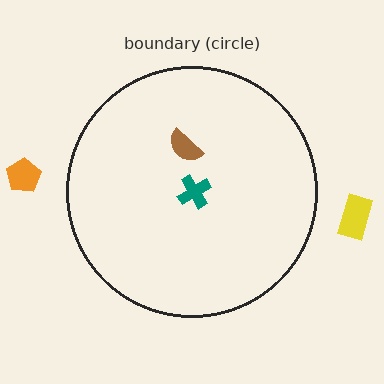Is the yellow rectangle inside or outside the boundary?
Outside.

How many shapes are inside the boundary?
2 inside, 2 outside.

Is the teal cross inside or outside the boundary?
Inside.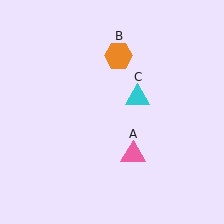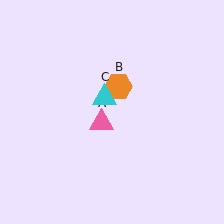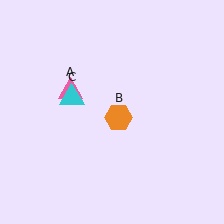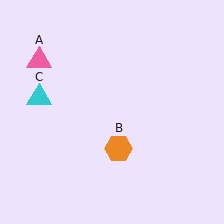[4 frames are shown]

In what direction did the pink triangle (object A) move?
The pink triangle (object A) moved up and to the left.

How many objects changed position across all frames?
3 objects changed position: pink triangle (object A), orange hexagon (object B), cyan triangle (object C).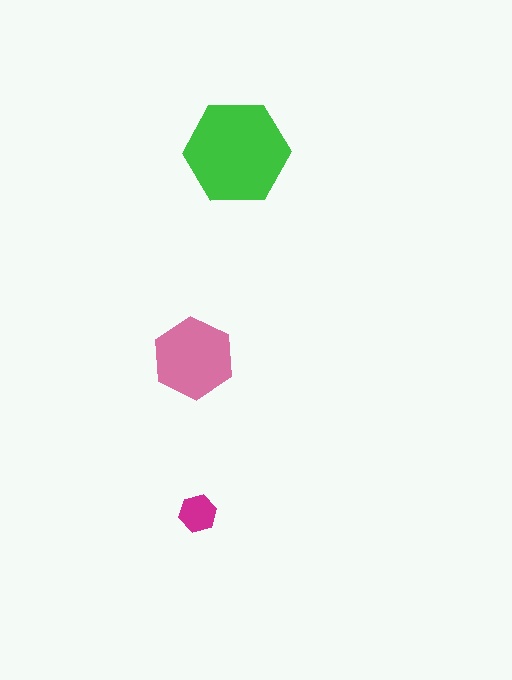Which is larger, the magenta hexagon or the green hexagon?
The green one.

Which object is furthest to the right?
The green hexagon is rightmost.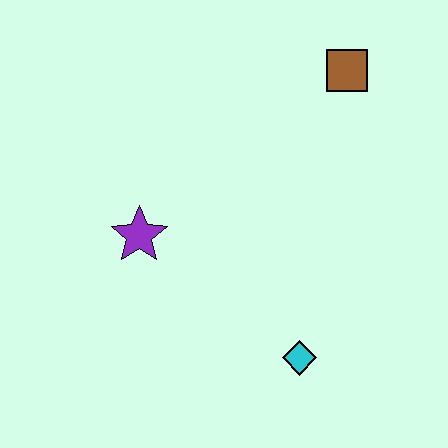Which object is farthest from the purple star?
The brown square is farthest from the purple star.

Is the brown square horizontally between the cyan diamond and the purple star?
No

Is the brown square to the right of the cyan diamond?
Yes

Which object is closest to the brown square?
The purple star is closest to the brown square.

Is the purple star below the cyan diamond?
No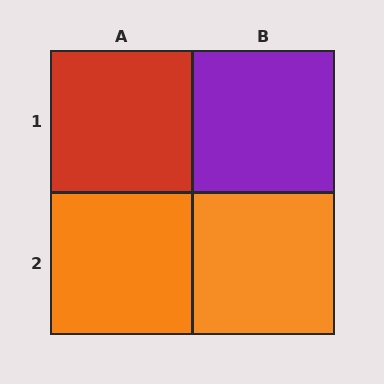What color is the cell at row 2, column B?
Orange.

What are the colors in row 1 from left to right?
Red, purple.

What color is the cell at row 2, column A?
Orange.